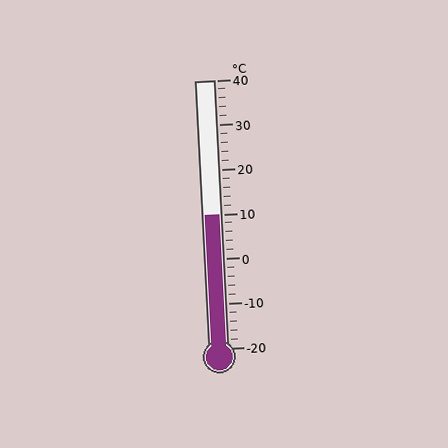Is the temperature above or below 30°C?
The temperature is below 30°C.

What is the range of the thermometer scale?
The thermometer scale ranges from -20°C to 40°C.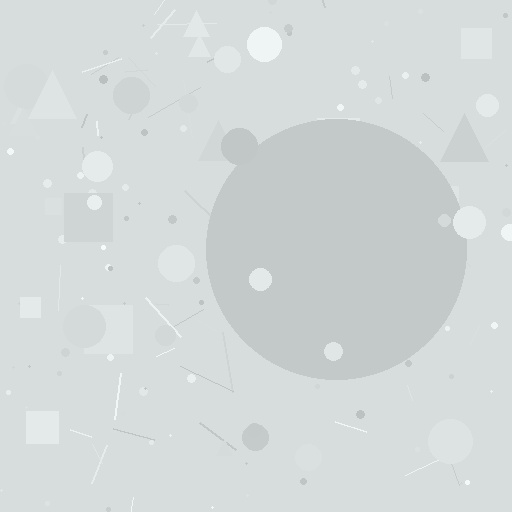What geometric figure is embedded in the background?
A circle is embedded in the background.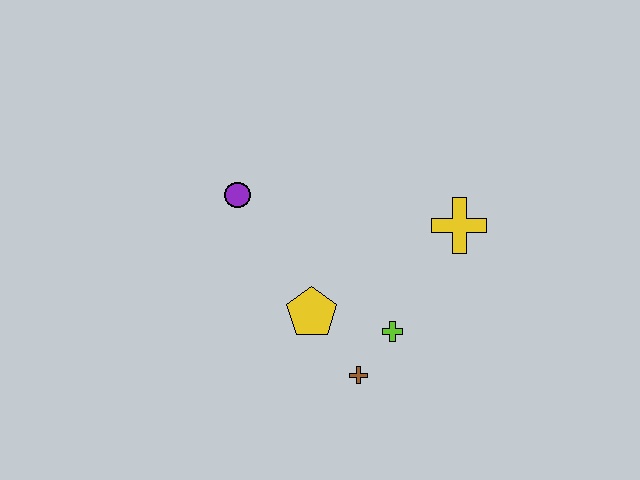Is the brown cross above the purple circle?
No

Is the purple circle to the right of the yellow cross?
No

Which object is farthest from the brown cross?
The purple circle is farthest from the brown cross.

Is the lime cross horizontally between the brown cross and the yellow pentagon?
No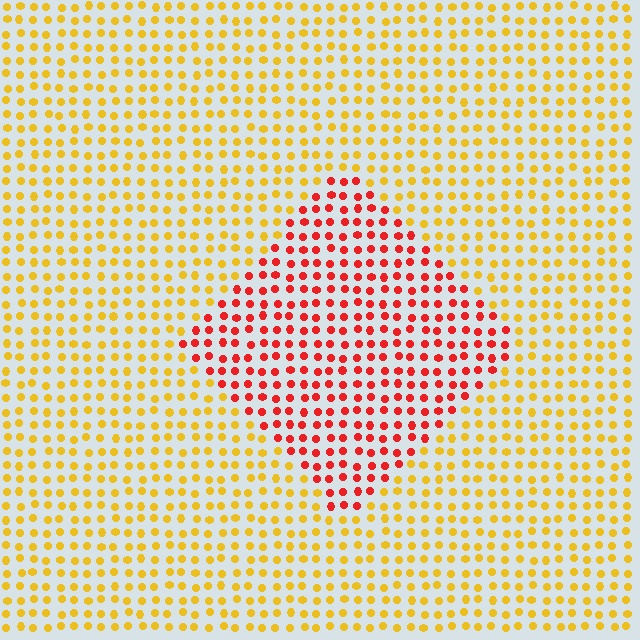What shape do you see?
I see a diamond.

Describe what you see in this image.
The image is filled with small yellow elements in a uniform arrangement. A diamond-shaped region is visible where the elements are tinted to a slightly different hue, forming a subtle color boundary.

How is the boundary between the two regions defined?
The boundary is defined purely by a slight shift in hue (about 48 degrees). Spacing, size, and orientation are identical on both sides.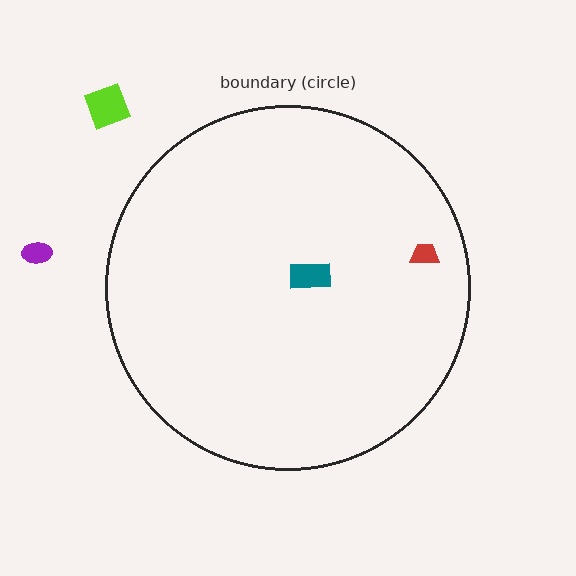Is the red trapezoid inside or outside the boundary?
Inside.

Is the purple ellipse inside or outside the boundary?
Outside.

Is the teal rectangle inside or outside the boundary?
Inside.